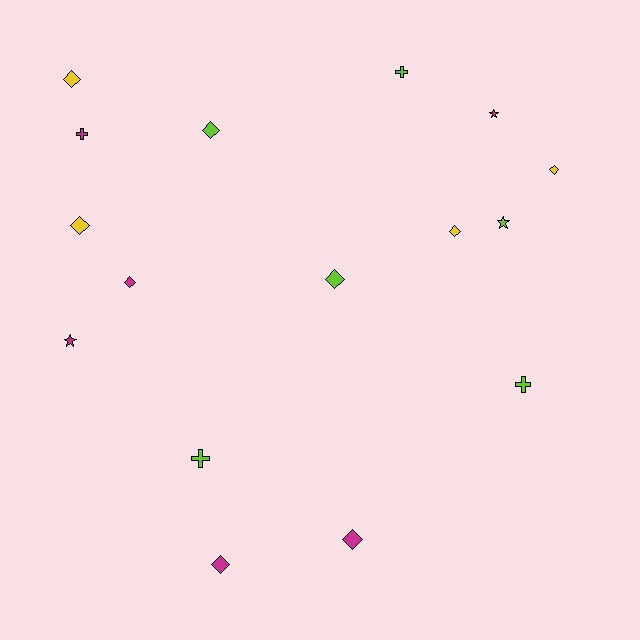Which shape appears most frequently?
Diamond, with 9 objects.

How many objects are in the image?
There are 16 objects.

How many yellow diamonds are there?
There are 4 yellow diamonds.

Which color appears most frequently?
Magenta, with 6 objects.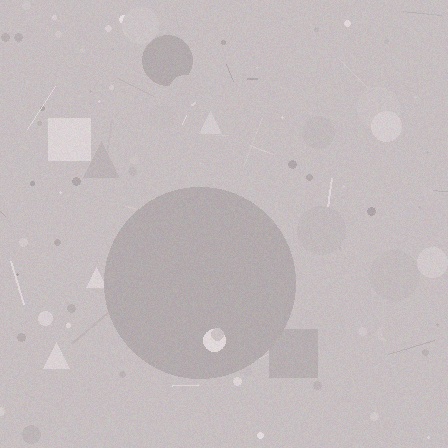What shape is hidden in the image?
A circle is hidden in the image.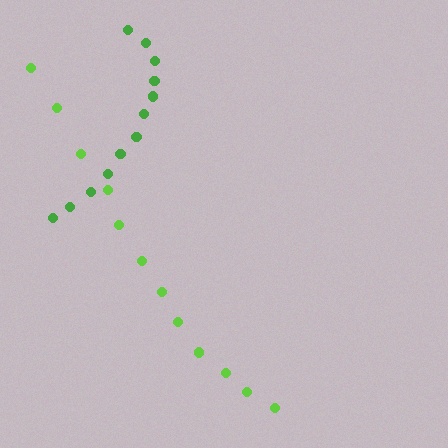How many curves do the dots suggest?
There are 2 distinct paths.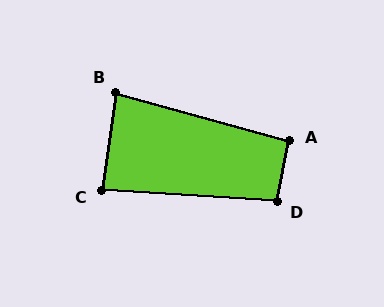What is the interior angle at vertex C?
Approximately 85 degrees (approximately right).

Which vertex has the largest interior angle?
D, at approximately 97 degrees.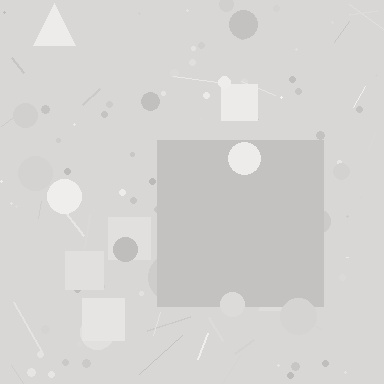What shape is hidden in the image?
A square is hidden in the image.